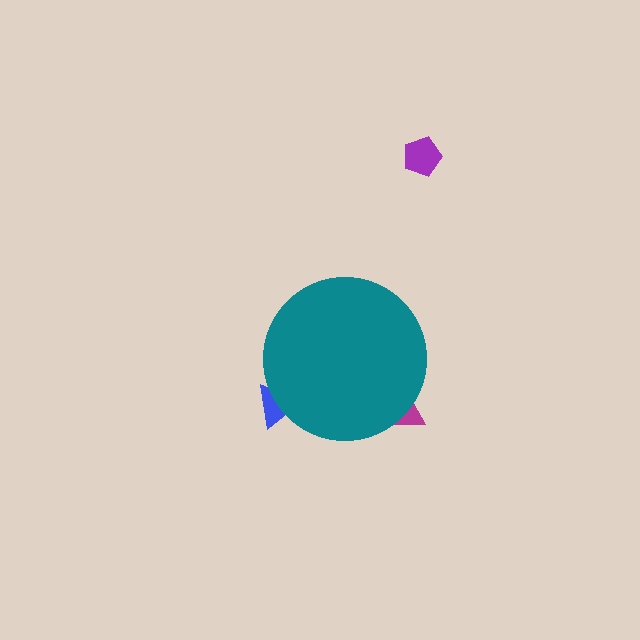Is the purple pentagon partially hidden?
No, the purple pentagon is fully visible.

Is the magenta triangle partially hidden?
Yes, the magenta triangle is partially hidden behind the teal circle.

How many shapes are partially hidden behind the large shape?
2 shapes are partially hidden.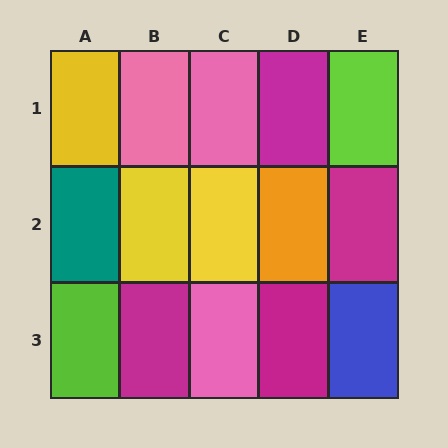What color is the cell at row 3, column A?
Lime.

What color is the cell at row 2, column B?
Yellow.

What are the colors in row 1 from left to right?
Yellow, pink, pink, magenta, lime.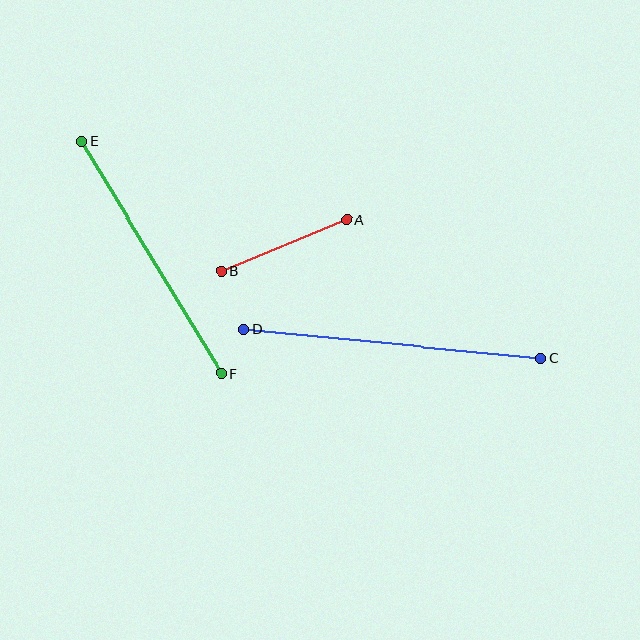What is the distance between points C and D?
The distance is approximately 298 pixels.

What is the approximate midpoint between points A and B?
The midpoint is at approximately (284, 245) pixels.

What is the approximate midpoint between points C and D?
The midpoint is at approximately (392, 344) pixels.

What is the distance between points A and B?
The distance is approximately 135 pixels.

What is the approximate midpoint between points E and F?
The midpoint is at approximately (151, 257) pixels.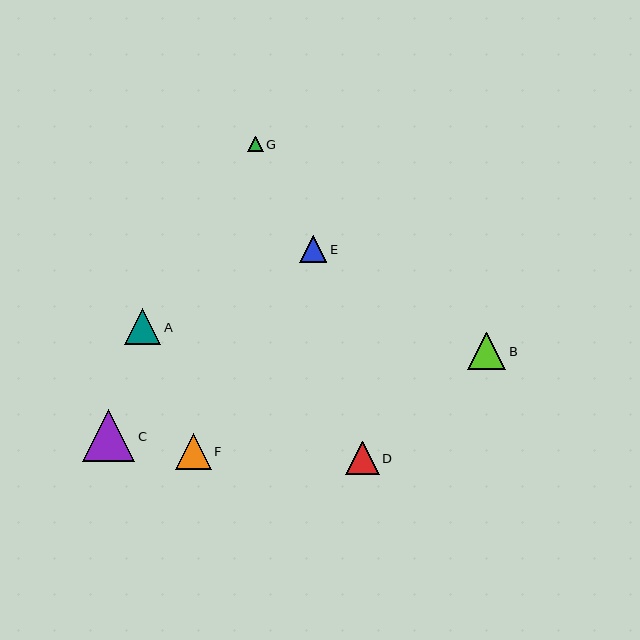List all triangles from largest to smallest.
From largest to smallest: C, B, F, A, D, E, G.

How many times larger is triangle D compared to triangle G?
Triangle D is approximately 2.2 times the size of triangle G.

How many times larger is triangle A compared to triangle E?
Triangle A is approximately 1.3 times the size of triangle E.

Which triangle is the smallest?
Triangle G is the smallest with a size of approximately 15 pixels.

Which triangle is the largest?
Triangle C is the largest with a size of approximately 52 pixels.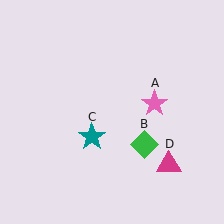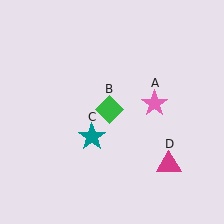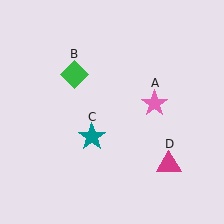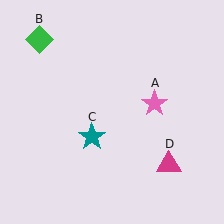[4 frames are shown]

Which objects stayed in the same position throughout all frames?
Pink star (object A) and teal star (object C) and magenta triangle (object D) remained stationary.